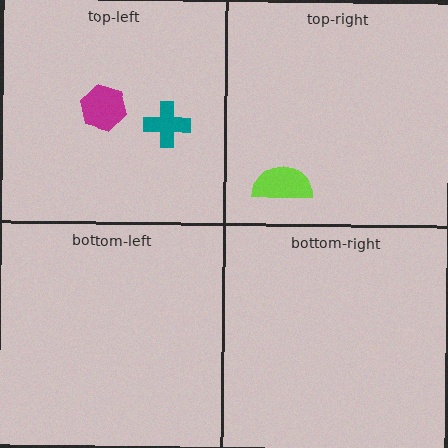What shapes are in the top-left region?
The teal cross, the magenta hexagon.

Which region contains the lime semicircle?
The top-right region.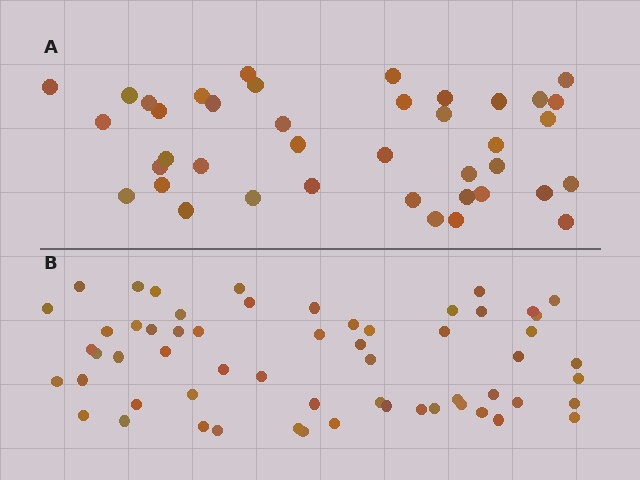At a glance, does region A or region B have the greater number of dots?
Region B (the bottom region) has more dots.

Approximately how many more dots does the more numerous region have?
Region B has approximately 20 more dots than region A.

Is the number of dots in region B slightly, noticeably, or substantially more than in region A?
Region B has substantially more. The ratio is roughly 1.5 to 1.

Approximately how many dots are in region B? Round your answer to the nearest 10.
About 60 dots. (The exact count is 59, which rounds to 60.)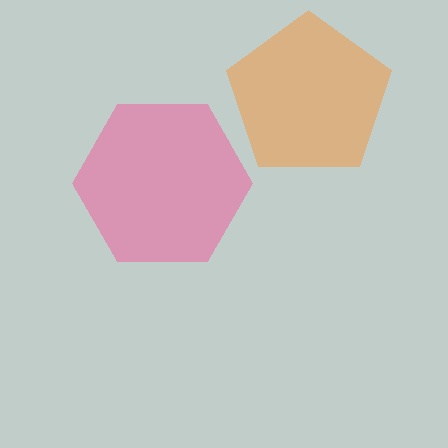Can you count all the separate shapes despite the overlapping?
Yes, there are 2 separate shapes.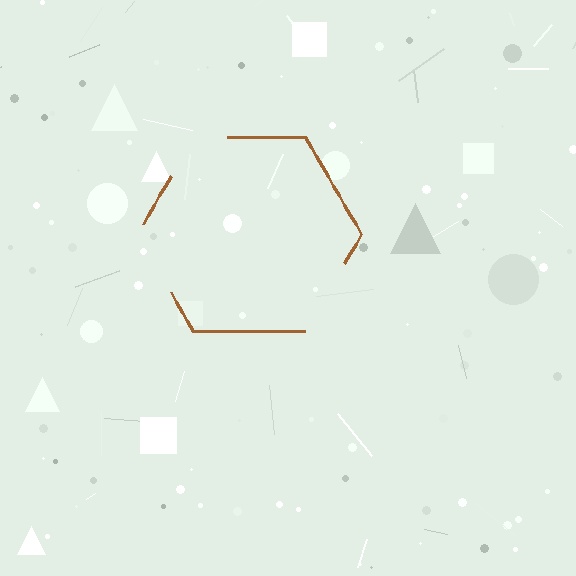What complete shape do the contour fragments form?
The contour fragments form a hexagon.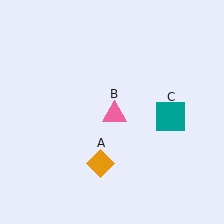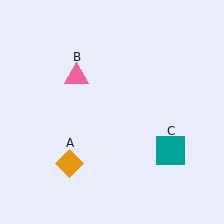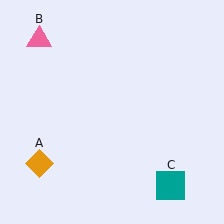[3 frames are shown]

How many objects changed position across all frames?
3 objects changed position: orange diamond (object A), pink triangle (object B), teal square (object C).